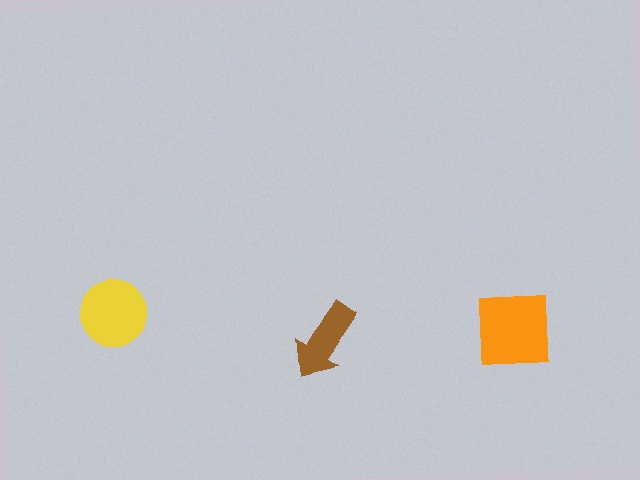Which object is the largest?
The orange square.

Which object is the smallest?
The brown arrow.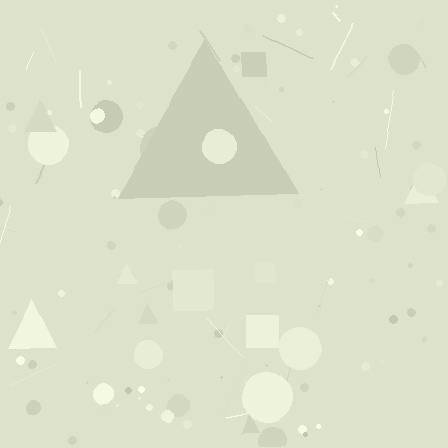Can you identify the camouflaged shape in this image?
The camouflaged shape is a triangle.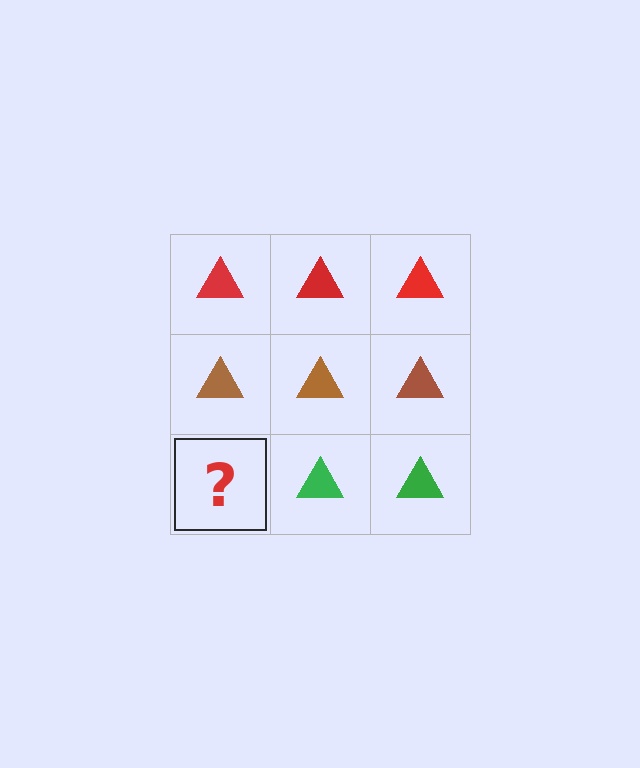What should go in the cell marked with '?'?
The missing cell should contain a green triangle.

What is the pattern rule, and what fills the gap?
The rule is that each row has a consistent color. The gap should be filled with a green triangle.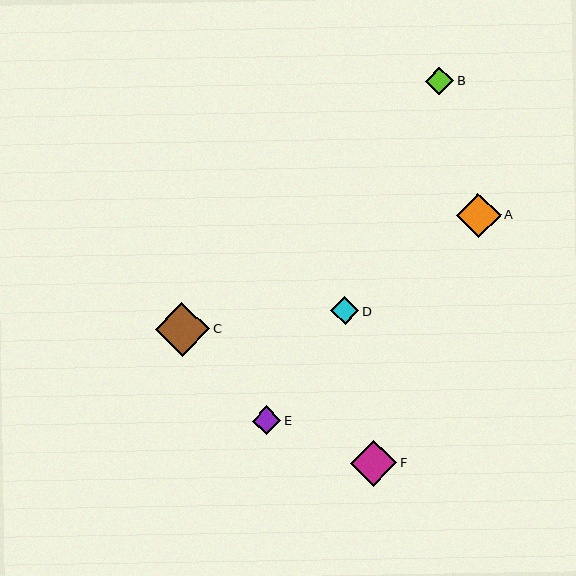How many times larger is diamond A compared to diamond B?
Diamond A is approximately 1.6 times the size of diamond B.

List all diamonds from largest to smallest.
From largest to smallest: C, F, A, E, B, D.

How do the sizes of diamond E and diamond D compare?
Diamond E and diamond D are approximately the same size.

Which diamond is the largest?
Diamond C is the largest with a size of approximately 54 pixels.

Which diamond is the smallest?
Diamond D is the smallest with a size of approximately 28 pixels.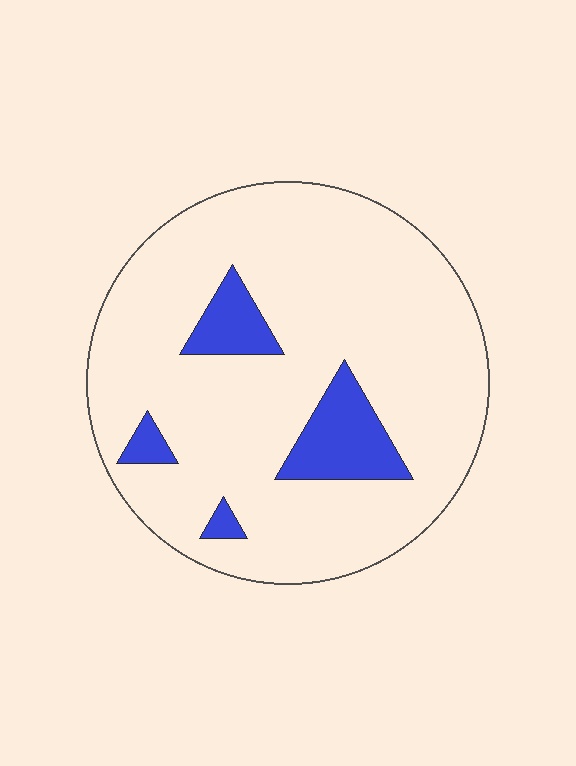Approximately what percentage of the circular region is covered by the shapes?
Approximately 15%.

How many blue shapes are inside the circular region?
4.